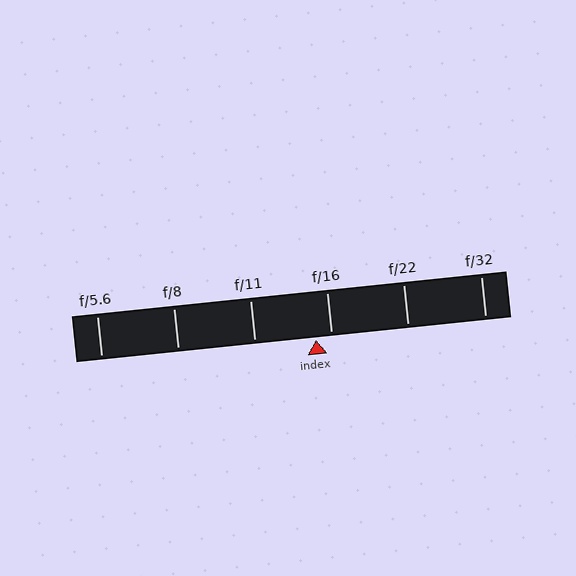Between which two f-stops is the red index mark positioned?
The index mark is between f/11 and f/16.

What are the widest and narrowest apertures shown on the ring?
The widest aperture shown is f/5.6 and the narrowest is f/32.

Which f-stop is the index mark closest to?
The index mark is closest to f/16.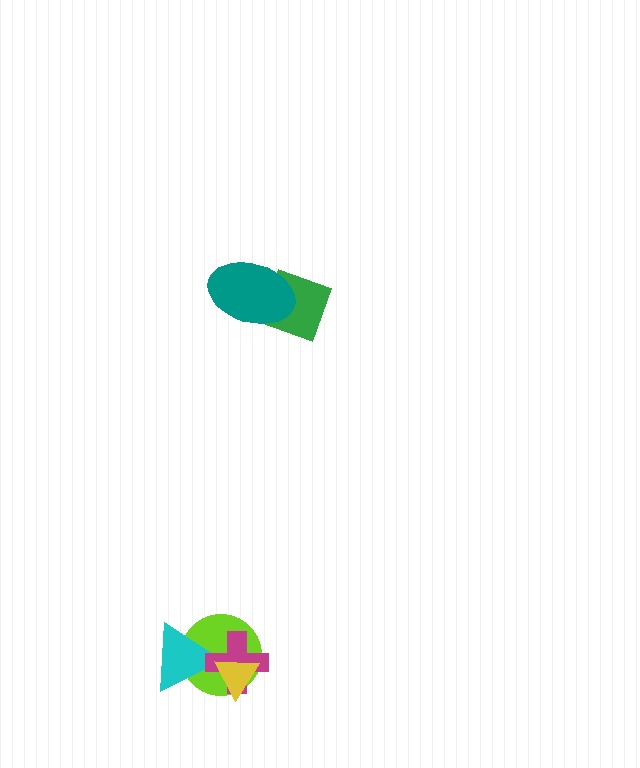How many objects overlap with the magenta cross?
3 objects overlap with the magenta cross.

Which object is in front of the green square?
The teal ellipse is in front of the green square.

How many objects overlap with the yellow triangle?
3 objects overlap with the yellow triangle.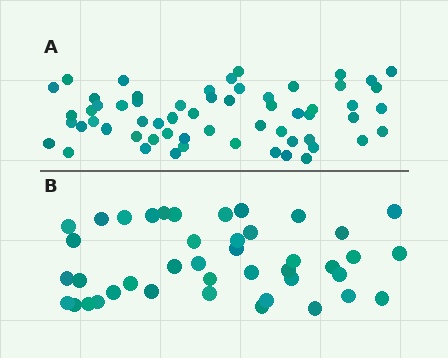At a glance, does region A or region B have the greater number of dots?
Region A (the top region) has more dots.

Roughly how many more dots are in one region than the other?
Region A has approximately 20 more dots than region B.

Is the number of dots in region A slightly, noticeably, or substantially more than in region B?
Region A has noticeably more, but not dramatically so. The ratio is roughly 1.4 to 1.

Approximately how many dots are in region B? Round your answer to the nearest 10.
About 40 dots. (The exact count is 42, which rounds to 40.)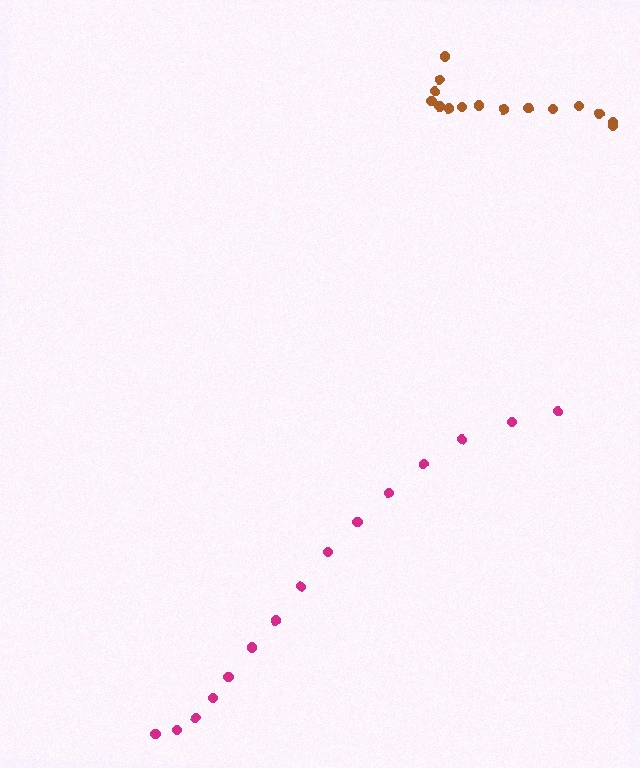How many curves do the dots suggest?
There are 2 distinct paths.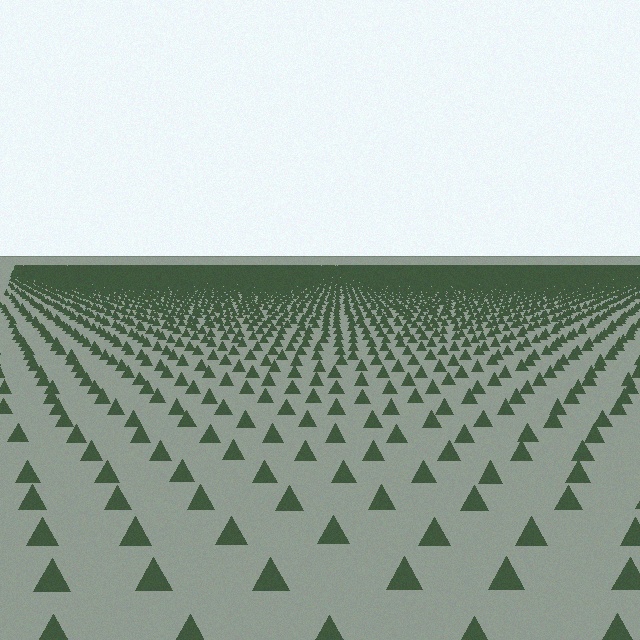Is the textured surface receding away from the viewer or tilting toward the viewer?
The surface is receding away from the viewer. Texture elements get smaller and denser toward the top.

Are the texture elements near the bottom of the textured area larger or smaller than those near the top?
Larger. Near the bottom, elements are closer to the viewer and appear at a bigger on-screen size.